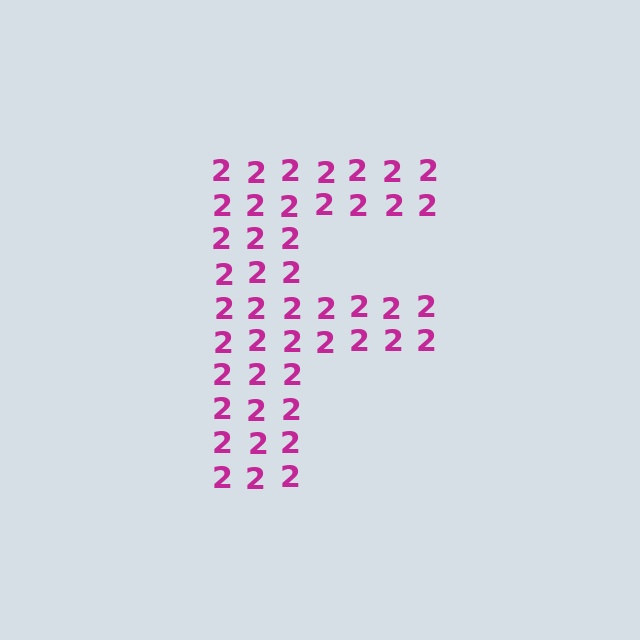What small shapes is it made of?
It is made of small digit 2's.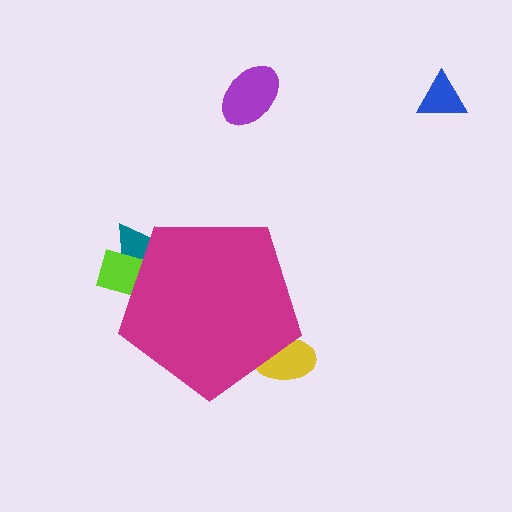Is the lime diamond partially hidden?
Yes, the lime diamond is partially hidden behind the magenta pentagon.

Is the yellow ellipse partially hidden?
Yes, the yellow ellipse is partially hidden behind the magenta pentagon.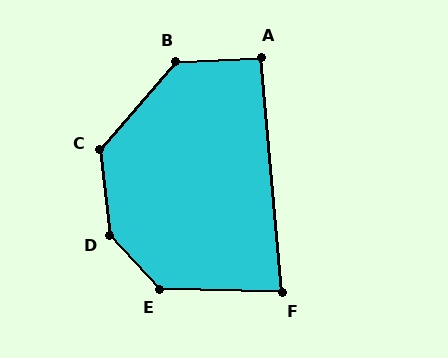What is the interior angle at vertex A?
Approximately 93 degrees (approximately right).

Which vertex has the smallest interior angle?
F, at approximately 83 degrees.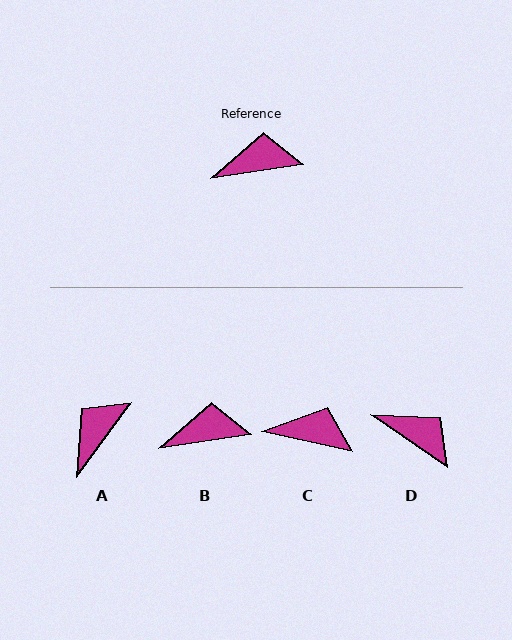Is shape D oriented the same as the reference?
No, it is off by about 42 degrees.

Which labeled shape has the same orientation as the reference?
B.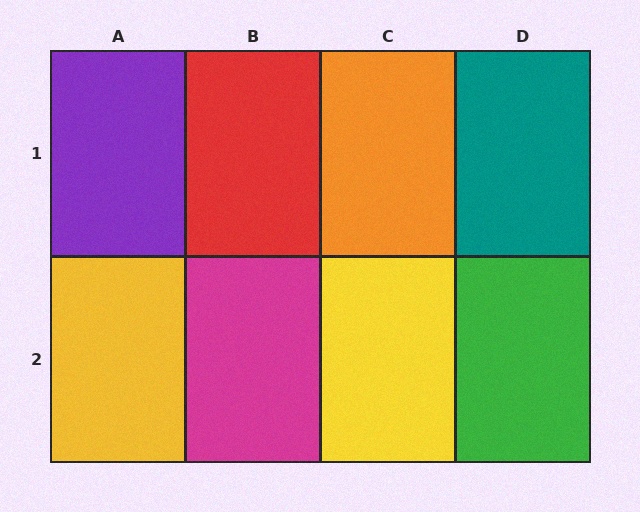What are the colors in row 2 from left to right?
Yellow, magenta, yellow, green.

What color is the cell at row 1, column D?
Teal.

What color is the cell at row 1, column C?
Orange.